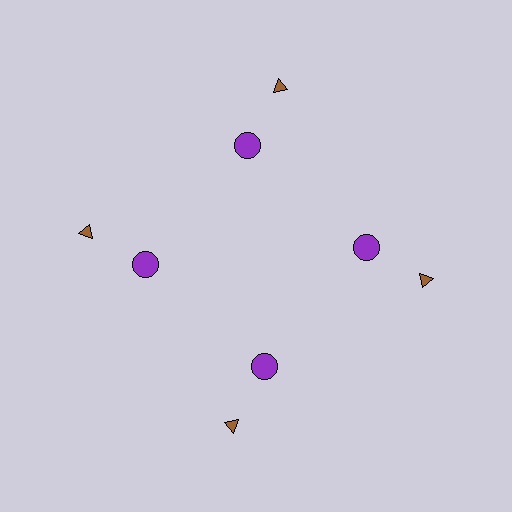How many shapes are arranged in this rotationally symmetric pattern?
There are 8 shapes, arranged in 4 groups of 2.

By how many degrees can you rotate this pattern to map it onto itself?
The pattern maps onto itself every 90 degrees of rotation.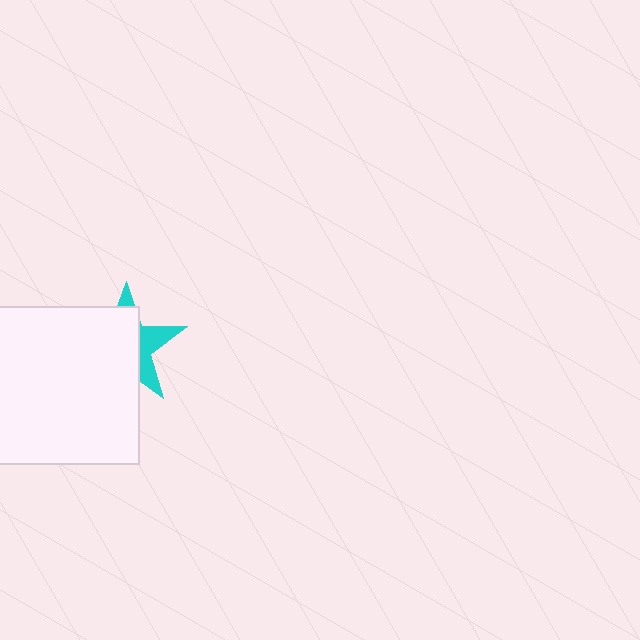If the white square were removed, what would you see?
You would see the complete cyan star.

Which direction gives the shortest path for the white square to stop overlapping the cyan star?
Moving left gives the shortest separation.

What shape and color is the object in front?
The object in front is a white square.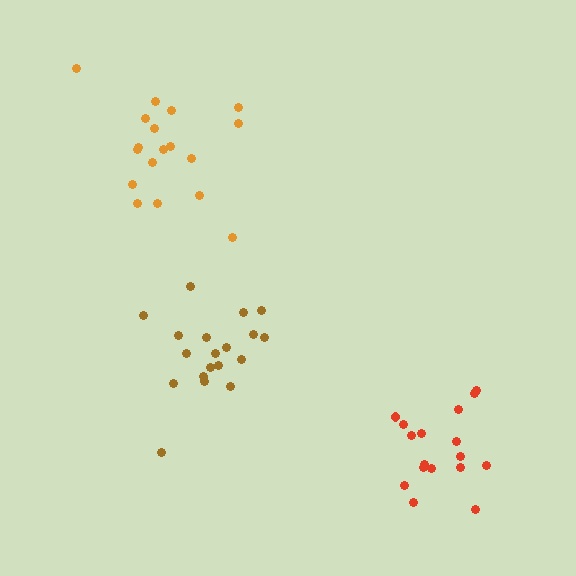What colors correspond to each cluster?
The clusters are colored: orange, brown, red.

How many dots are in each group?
Group 1: 18 dots, Group 2: 19 dots, Group 3: 17 dots (54 total).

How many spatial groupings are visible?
There are 3 spatial groupings.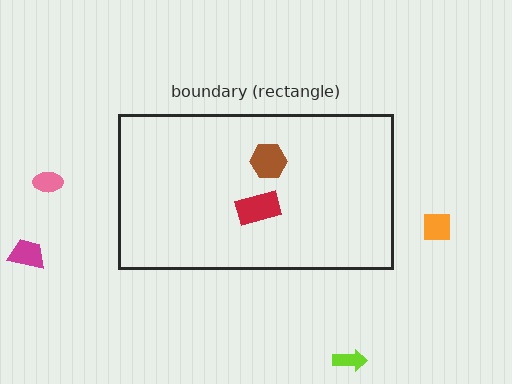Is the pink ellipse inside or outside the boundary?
Outside.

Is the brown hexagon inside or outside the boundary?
Inside.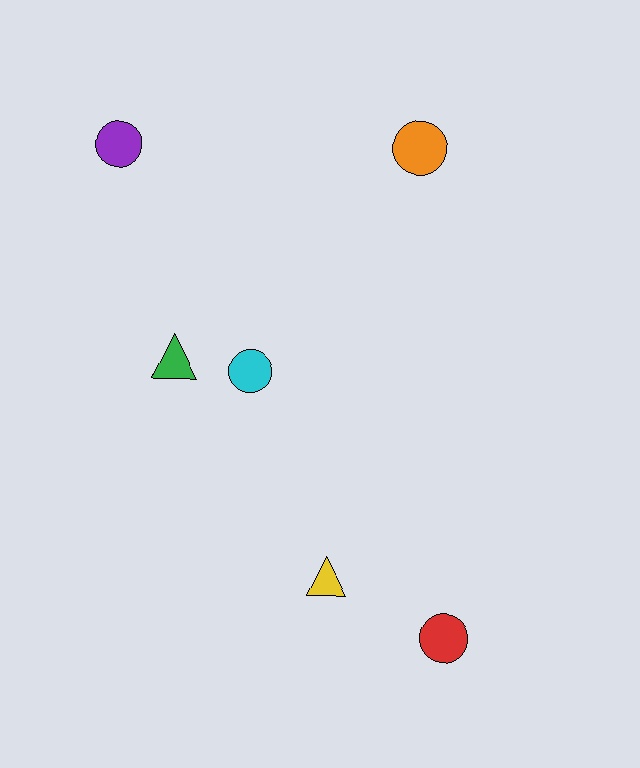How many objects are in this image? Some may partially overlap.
There are 6 objects.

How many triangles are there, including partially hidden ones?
There are 2 triangles.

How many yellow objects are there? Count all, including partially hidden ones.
There is 1 yellow object.